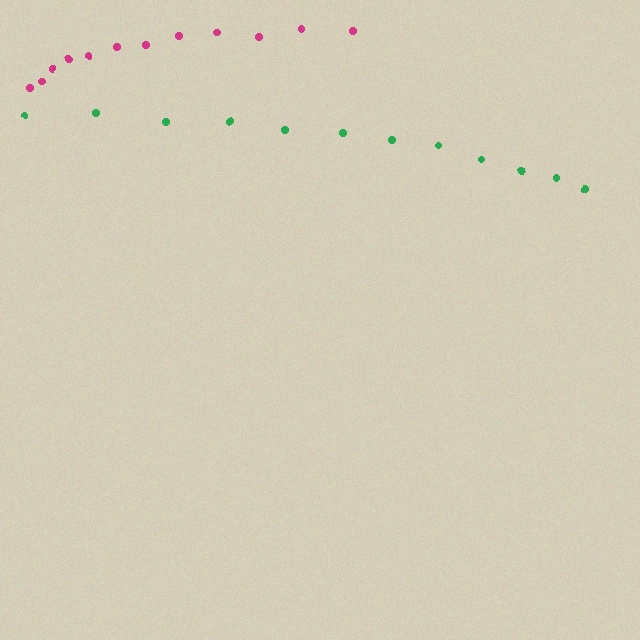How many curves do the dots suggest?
There are 2 distinct paths.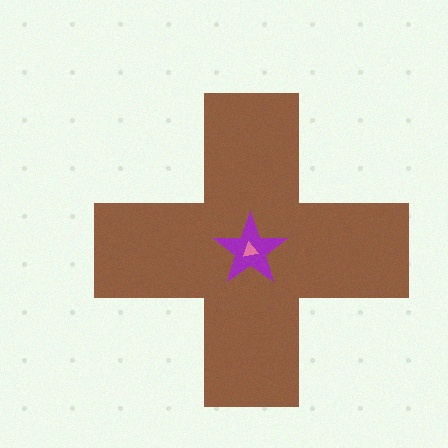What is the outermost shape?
The brown cross.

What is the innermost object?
The pink triangle.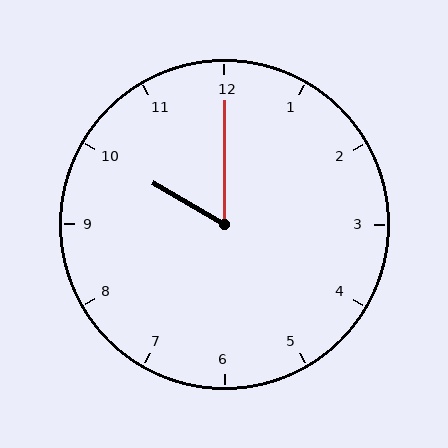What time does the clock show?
10:00.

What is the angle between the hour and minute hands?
Approximately 60 degrees.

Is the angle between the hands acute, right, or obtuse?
It is acute.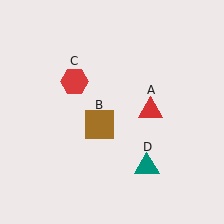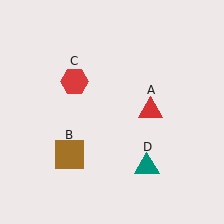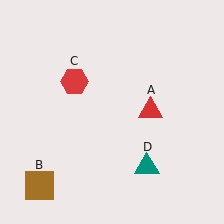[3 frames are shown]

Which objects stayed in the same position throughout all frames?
Red triangle (object A) and red hexagon (object C) and teal triangle (object D) remained stationary.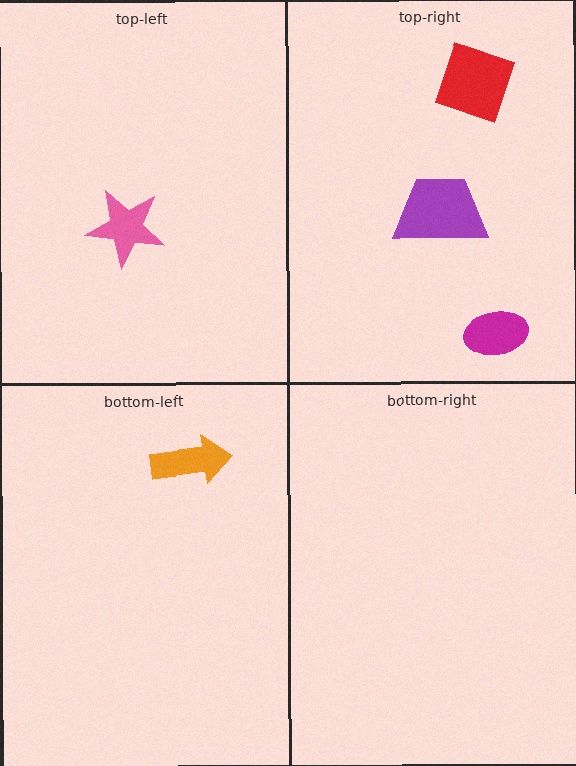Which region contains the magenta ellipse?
The top-right region.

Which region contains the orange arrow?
The bottom-left region.